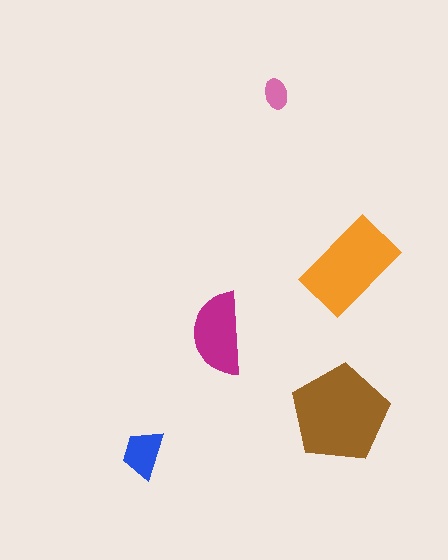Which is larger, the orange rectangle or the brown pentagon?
The brown pentagon.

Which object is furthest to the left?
The blue trapezoid is leftmost.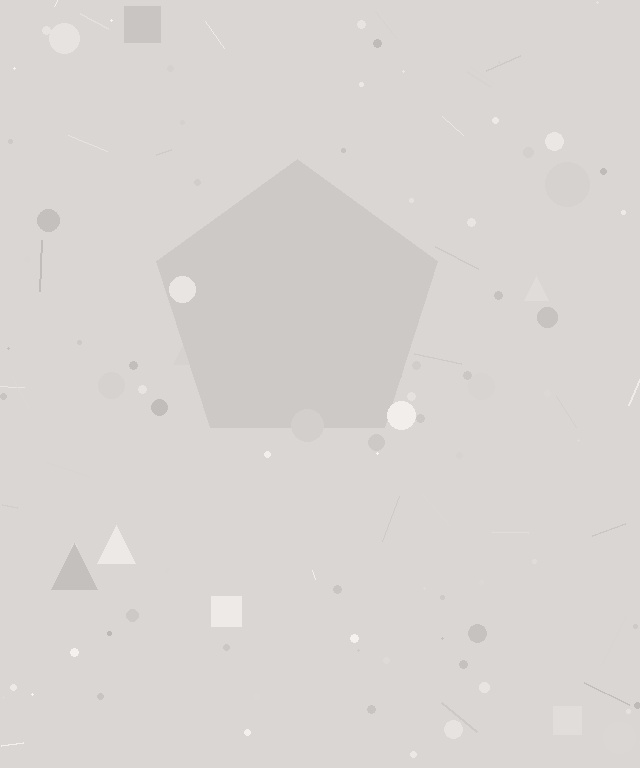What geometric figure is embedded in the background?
A pentagon is embedded in the background.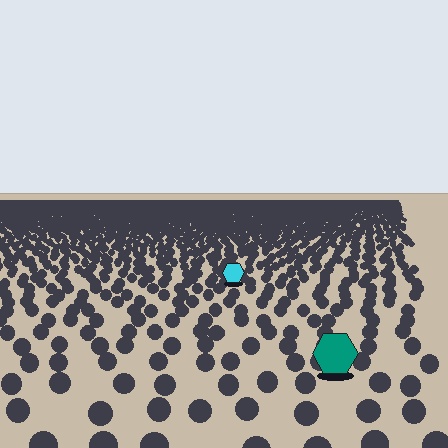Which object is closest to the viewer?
The teal hexagon is closest. The texture marks near it are larger and more spread out.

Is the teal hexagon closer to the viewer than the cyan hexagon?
Yes. The teal hexagon is closer — you can tell from the texture gradient: the ground texture is coarser near it.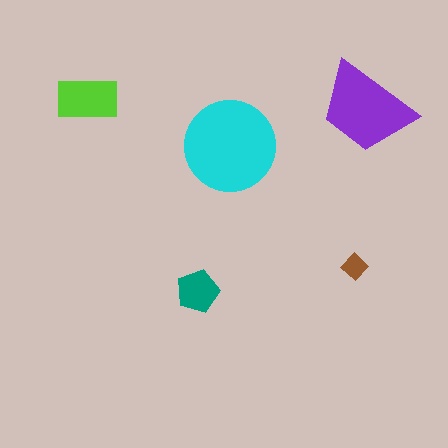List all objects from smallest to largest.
The brown diamond, the teal pentagon, the lime rectangle, the purple trapezoid, the cyan circle.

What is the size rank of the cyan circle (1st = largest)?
1st.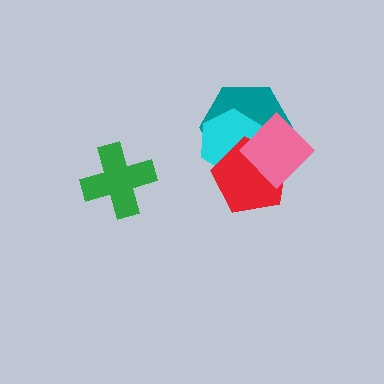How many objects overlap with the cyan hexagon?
3 objects overlap with the cyan hexagon.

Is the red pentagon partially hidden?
Yes, it is partially covered by another shape.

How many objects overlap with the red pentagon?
3 objects overlap with the red pentagon.